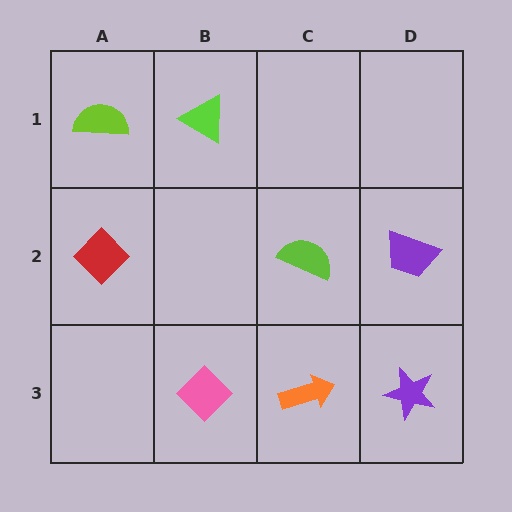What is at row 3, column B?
A pink diamond.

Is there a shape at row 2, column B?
No, that cell is empty.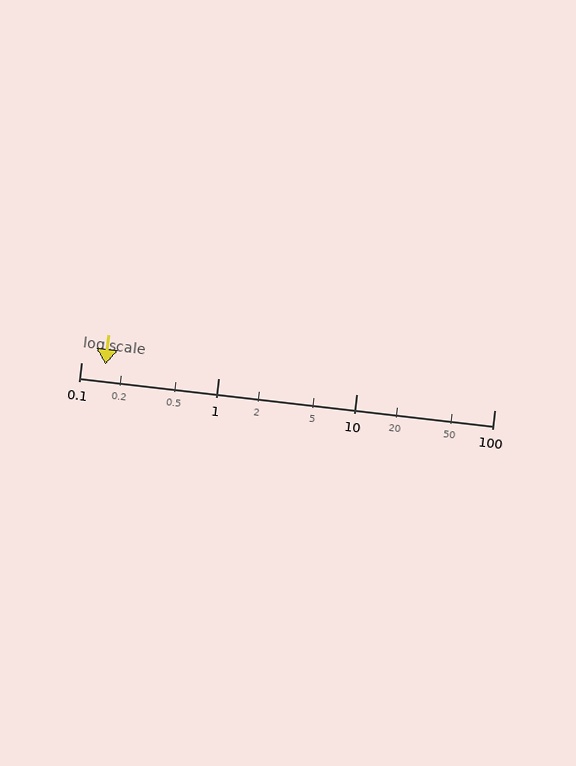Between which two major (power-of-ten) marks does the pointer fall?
The pointer is between 0.1 and 1.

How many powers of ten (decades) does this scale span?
The scale spans 3 decades, from 0.1 to 100.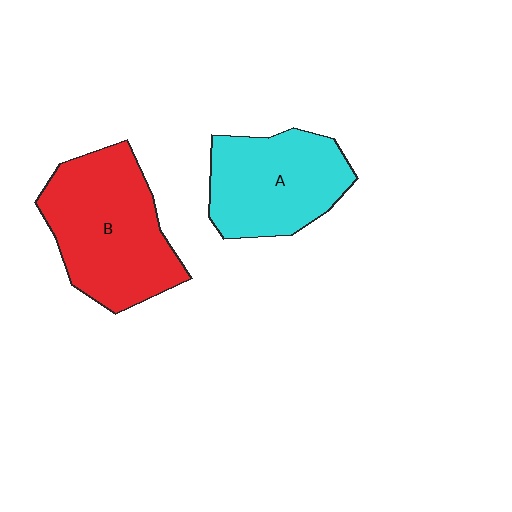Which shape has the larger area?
Shape B (red).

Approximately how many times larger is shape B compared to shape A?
Approximately 1.2 times.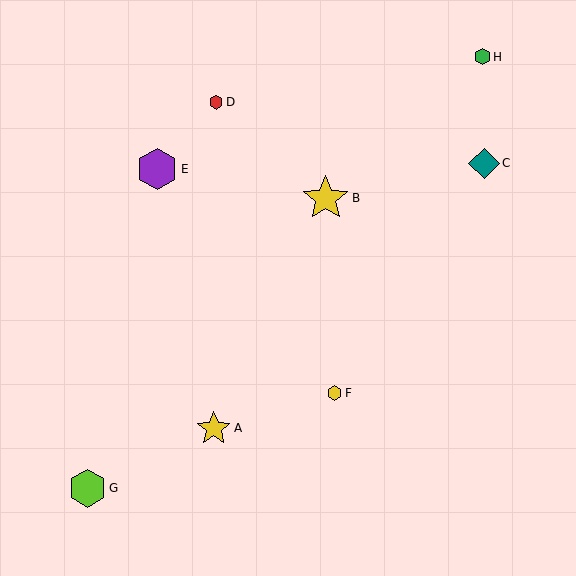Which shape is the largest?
The yellow star (labeled B) is the largest.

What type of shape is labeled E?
Shape E is a purple hexagon.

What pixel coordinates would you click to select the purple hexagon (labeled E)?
Click at (157, 169) to select the purple hexagon E.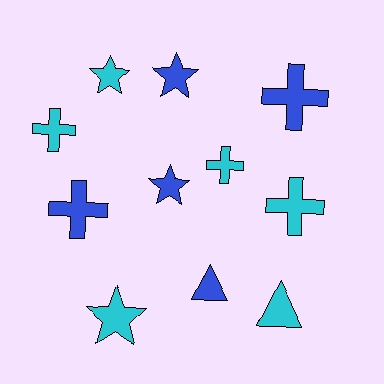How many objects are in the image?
There are 11 objects.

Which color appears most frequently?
Cyan, with 6 objects.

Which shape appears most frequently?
Cross, with 5 objects.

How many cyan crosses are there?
There are 3 cyan crosses.